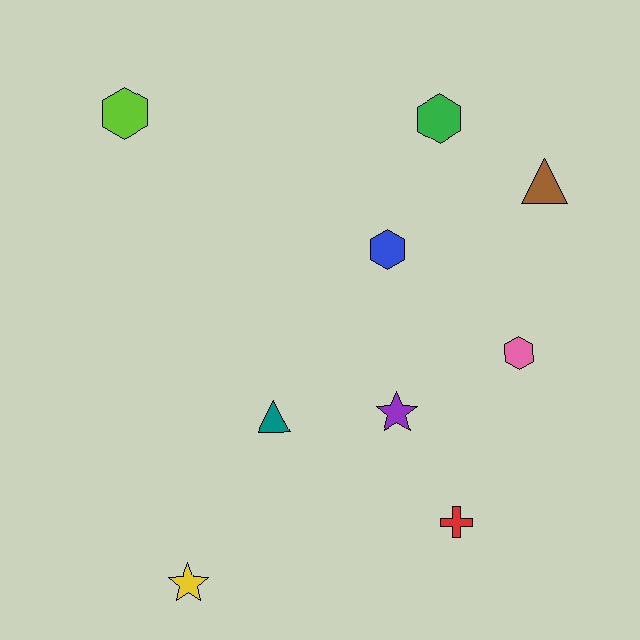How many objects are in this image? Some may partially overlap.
There are 9 objects.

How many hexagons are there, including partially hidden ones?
There are 4 hexagons.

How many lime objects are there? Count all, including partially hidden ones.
There is 1 lime object.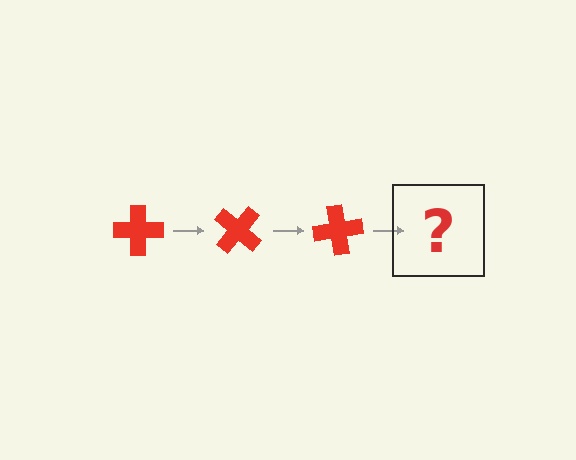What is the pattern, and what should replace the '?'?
The pattern is that the cross rotates 40 degrees each step. The '?' should be a red cross rotated 120 degrees.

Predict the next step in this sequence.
The next step is a red cross rotated 120 degrees.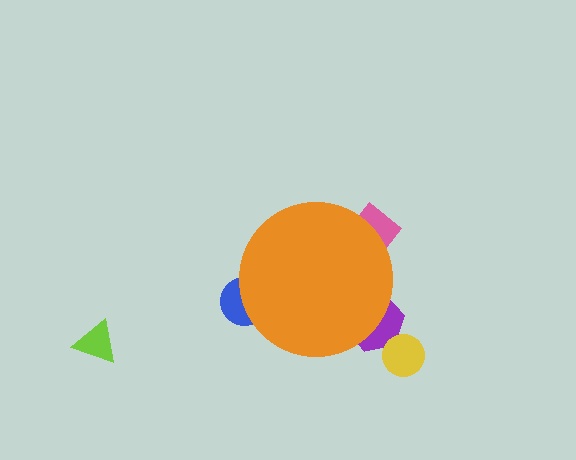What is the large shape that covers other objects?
An orange circle.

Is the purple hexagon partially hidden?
Yes, the purple hexagon is partially hidden behind the orange circle.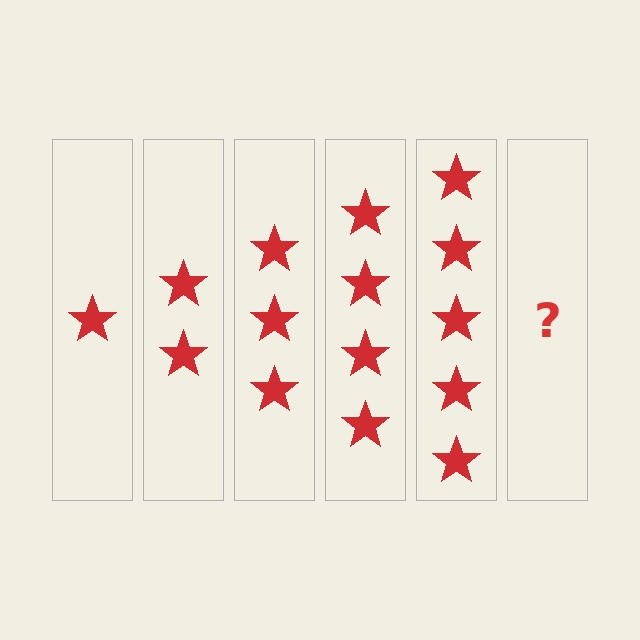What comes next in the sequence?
The next element should be 6 stars.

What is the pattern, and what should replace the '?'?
The pattern is that each step adds one more star. The '?' should be 6 stars.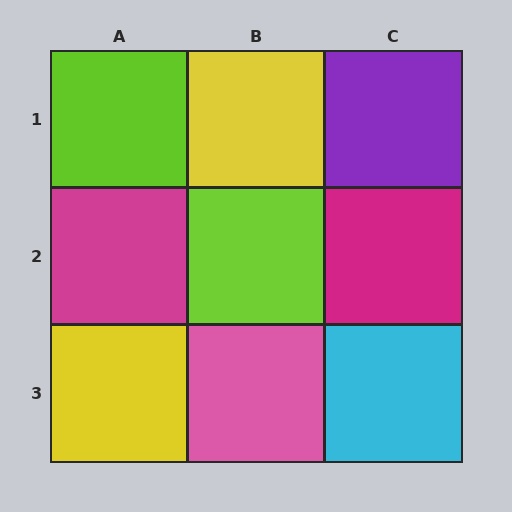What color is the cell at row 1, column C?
Purple.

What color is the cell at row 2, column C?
Magenta.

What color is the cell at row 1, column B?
Yellow.